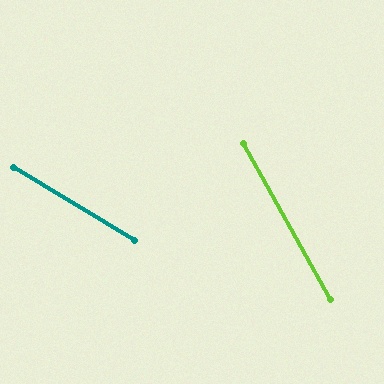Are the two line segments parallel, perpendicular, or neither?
Neither parallel nor perpendicular — they differ by about 30°.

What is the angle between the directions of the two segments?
Approximately 30 degrees.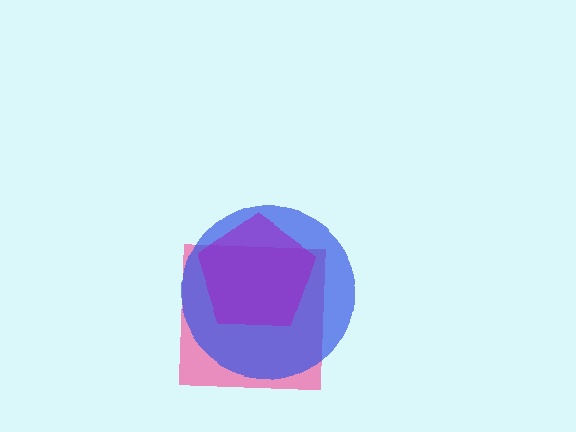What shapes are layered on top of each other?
The layered shapes are: a pink square, a blue circle, a purple pentagon.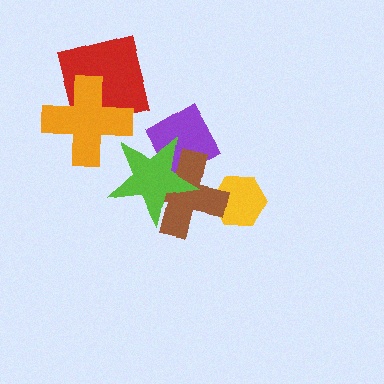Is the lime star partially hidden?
No, no other shape covers it.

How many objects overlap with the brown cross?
3 objects overlap with the brown cross.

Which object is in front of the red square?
The orange cross is in front of the red square.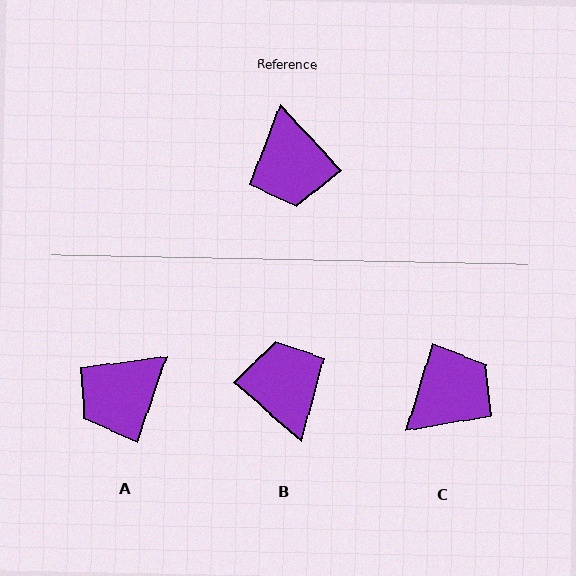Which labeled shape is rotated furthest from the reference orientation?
B, about 174 degrees away.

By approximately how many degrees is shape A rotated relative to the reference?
Approximately 62 degrees clockwise.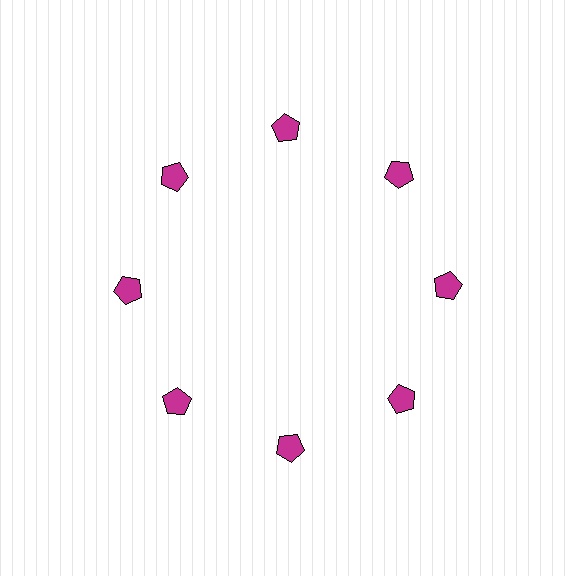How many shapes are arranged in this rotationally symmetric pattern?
There are 8 shapes, arranged in 8 groups of 1.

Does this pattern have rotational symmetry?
Yes, this pattern has 8-fold rotational symmetry. It looks the same after rotating 45 degrees around the center.